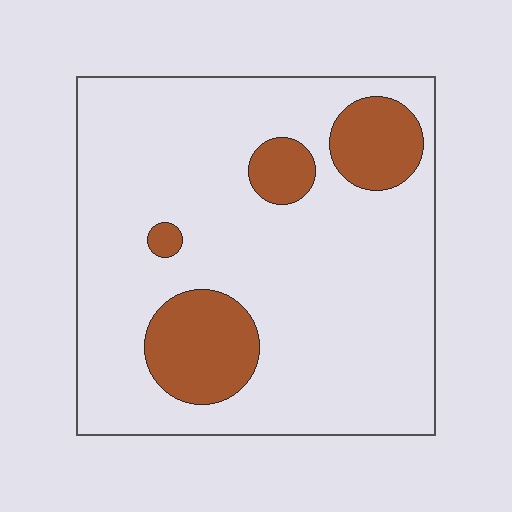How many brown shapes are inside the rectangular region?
4.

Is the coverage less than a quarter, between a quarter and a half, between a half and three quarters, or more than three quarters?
Less than a quarter.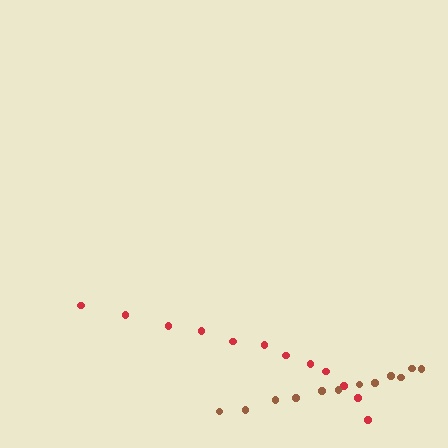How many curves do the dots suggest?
There are 2 distinct paths.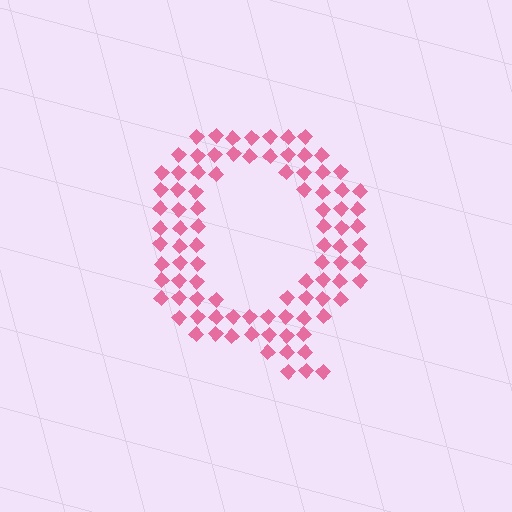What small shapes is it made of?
It is made of small diamonds.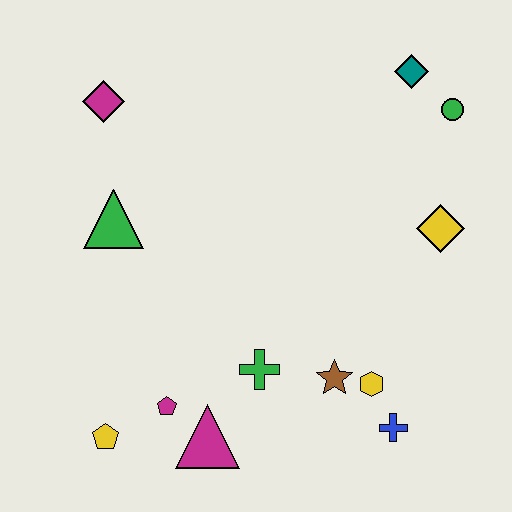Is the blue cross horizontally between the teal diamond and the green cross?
Yes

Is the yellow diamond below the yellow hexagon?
No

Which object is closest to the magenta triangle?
The magenta pentagon is closest to the magenta triangle.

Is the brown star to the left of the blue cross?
Yes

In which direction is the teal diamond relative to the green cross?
The teal diamond is above the green cross.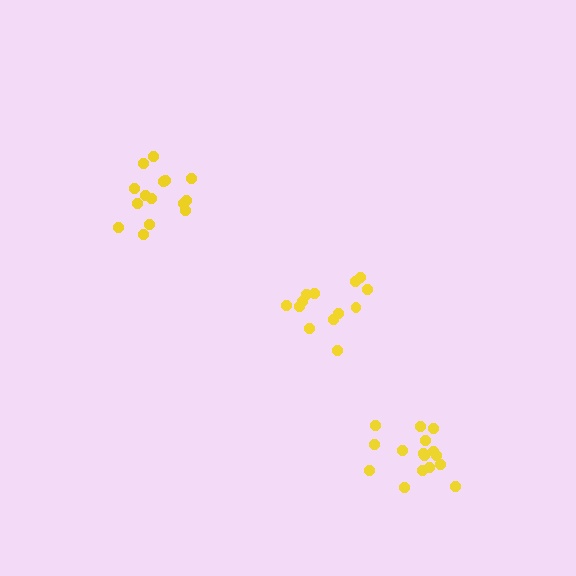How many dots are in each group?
Group 1: 15 dots, Group 2: 13 dots, Group 3: 16 dots (44 total).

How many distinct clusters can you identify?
There are 3 distinct clusters.